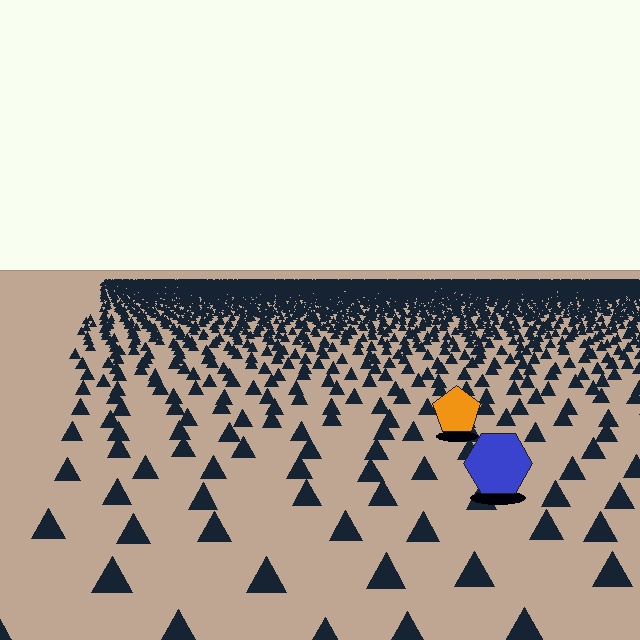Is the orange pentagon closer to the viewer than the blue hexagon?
No. The blue hexagon is closer — you can tell from the texture gradient: the ground texture is coarser near it.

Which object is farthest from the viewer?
The orange pentagon is farthest from the viewer. It appears smaller and the ground texture around it is denser.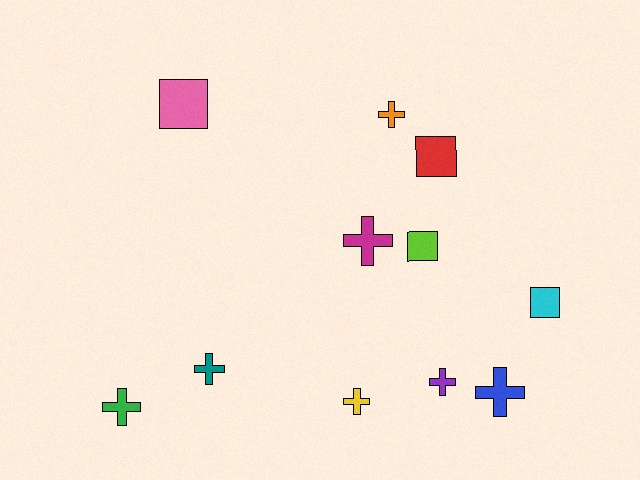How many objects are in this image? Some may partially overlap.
There are 11 objects.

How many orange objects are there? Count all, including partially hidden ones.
There is 1 orange object.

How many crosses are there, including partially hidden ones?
There are 7 crosses.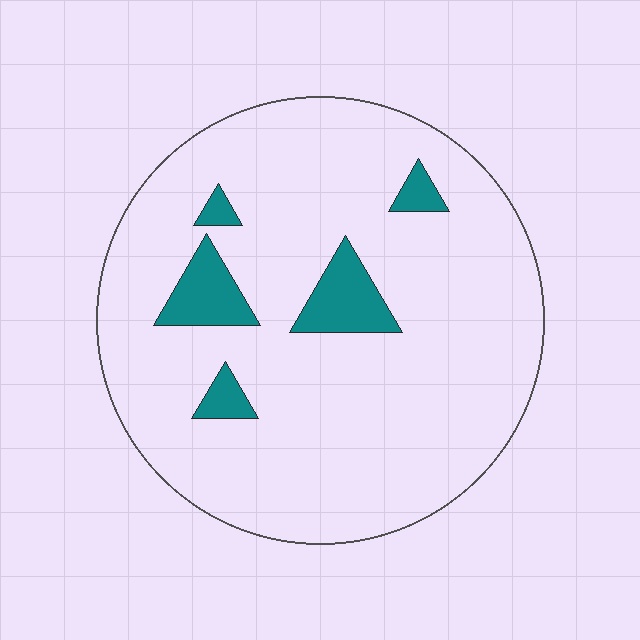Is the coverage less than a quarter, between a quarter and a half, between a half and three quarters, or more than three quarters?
Less than a quarter.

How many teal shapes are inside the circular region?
5.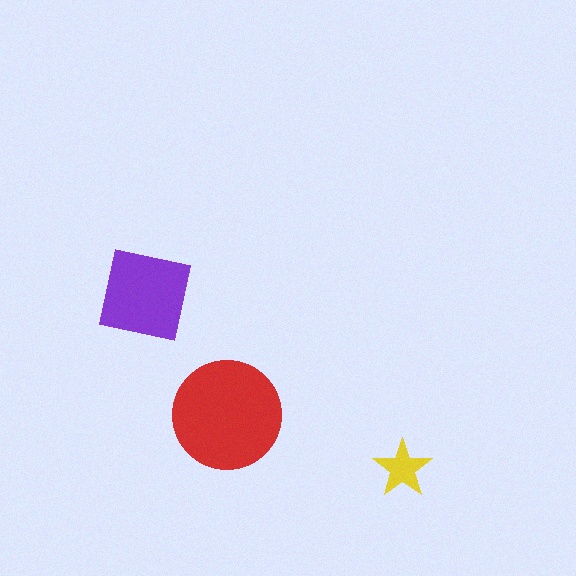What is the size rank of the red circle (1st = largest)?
1st.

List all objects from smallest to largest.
The yellow star, the purple square, the red circle.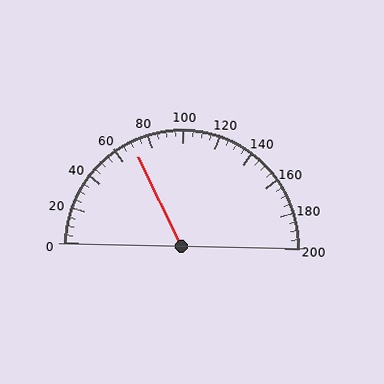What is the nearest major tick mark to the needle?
The nearest major tick mark is 80.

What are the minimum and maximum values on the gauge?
The gauge ranges from 0 to 200.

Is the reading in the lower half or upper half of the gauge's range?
The reading is in the lower half of the range (0 to 200).